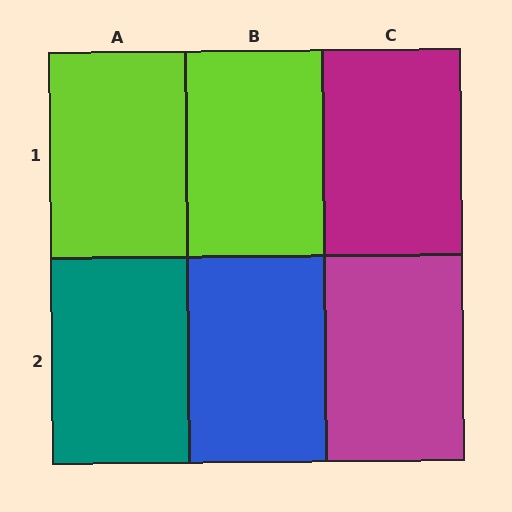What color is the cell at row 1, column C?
Magenta.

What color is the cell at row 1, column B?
Lime.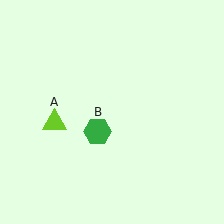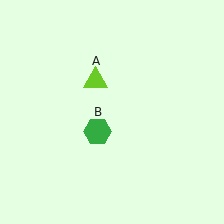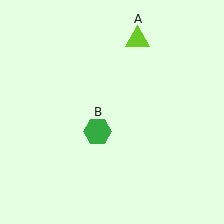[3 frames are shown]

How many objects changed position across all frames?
1 object changed position: lime triangle (object A).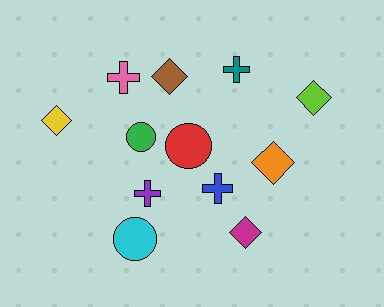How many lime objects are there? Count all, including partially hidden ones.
There is 1 lime object.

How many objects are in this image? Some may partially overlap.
There are 12 objects.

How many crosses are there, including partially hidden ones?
There are 4 crosses.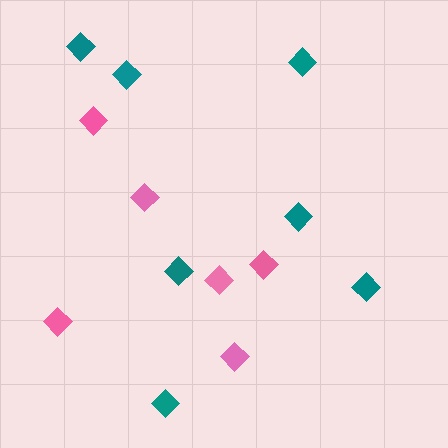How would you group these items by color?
There are 2 groups: one group of teal diamonds (7) and one group of pink diamonds (6).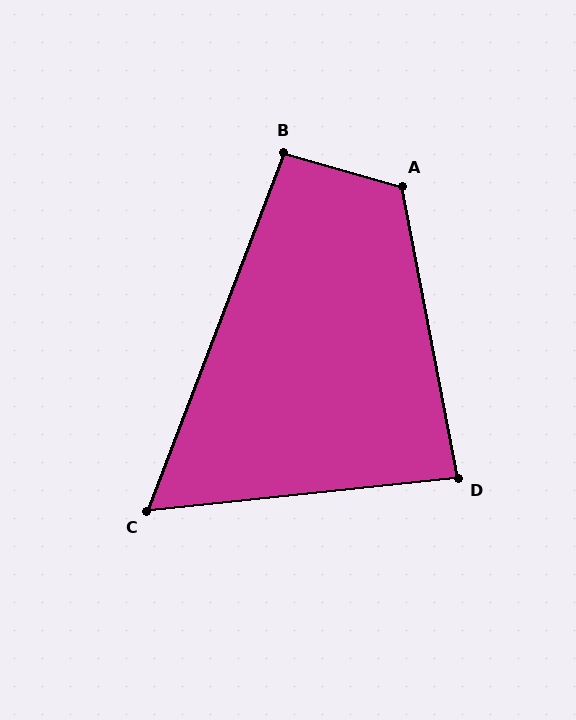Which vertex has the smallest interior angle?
C, at approximately 63 degrees.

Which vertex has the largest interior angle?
A, at approximately 117 degrees.